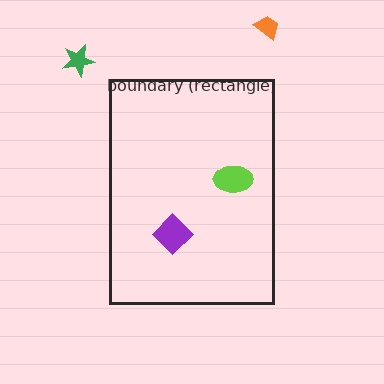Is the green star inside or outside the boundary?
Outside.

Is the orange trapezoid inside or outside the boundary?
Outside.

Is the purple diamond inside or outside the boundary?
Inside.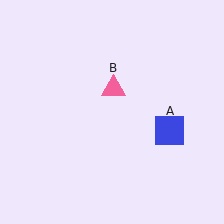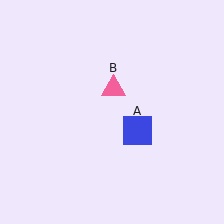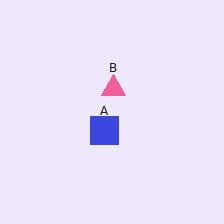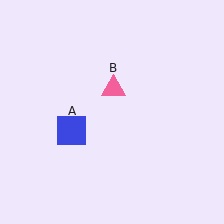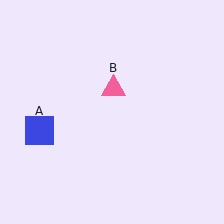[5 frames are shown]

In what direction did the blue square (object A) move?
The blue square (object A) moved left.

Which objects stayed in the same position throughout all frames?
Pink triangle (object B) remained stationary.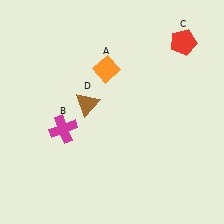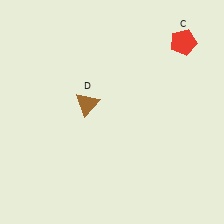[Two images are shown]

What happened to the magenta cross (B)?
The magenta cross (B) was removed in Image 2. It was in the bottom-left area of Image 1.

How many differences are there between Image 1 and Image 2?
There are 2 differences between the two images.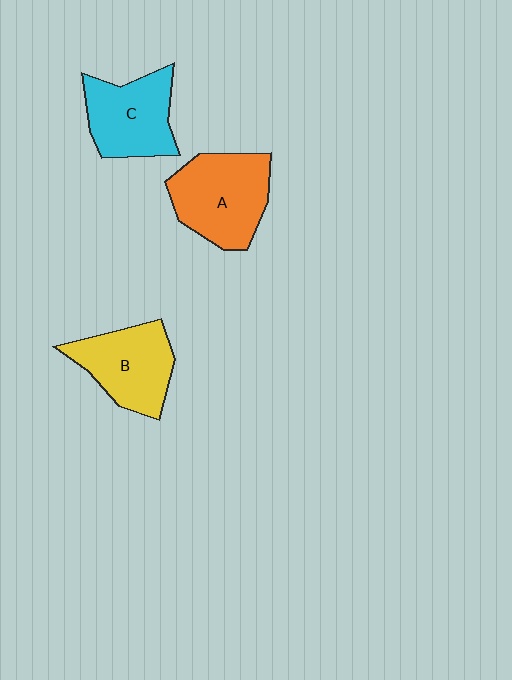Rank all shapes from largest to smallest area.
From largest to smallest: A (orange), B (yellow), C (cyan).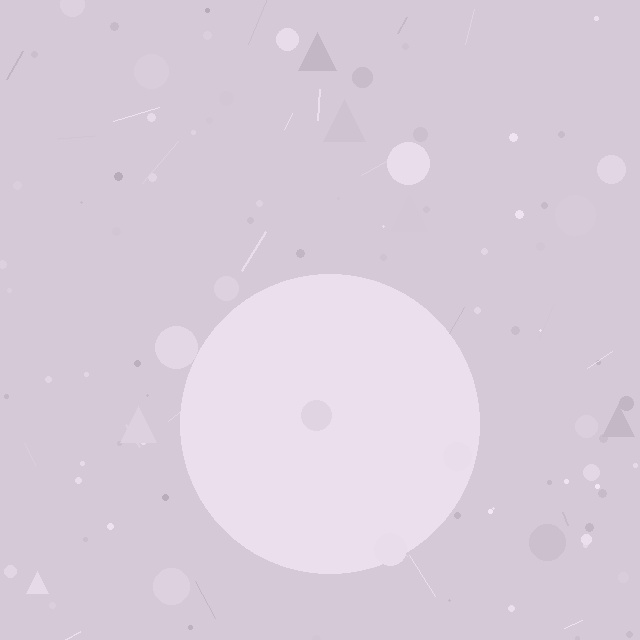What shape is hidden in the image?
A circle is hidden in the image.